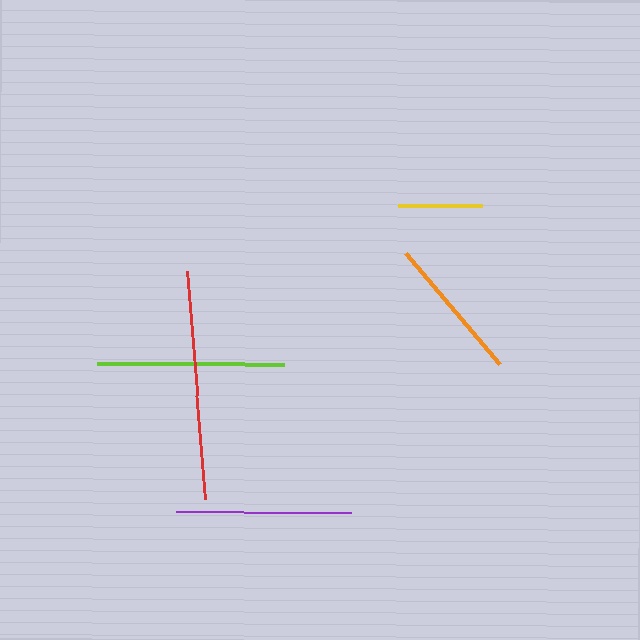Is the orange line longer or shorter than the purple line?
The purple line is longer than the orange line.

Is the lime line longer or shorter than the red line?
The red line is longer than the lime line.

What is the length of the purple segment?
The purple segment is approximately 175 pixels long.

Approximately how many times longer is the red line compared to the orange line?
The red line is approximately 1.6 times the length of the orange line.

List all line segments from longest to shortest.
From longest to shortest: red, lime, purple, orange, yellow.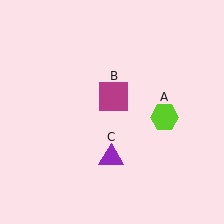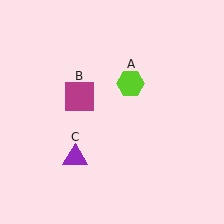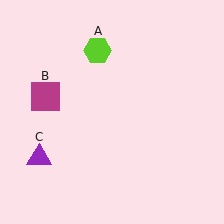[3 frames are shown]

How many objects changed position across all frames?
3 objects changed position: lime hexagon (object A), magenta square (object B), purple triangle (object C).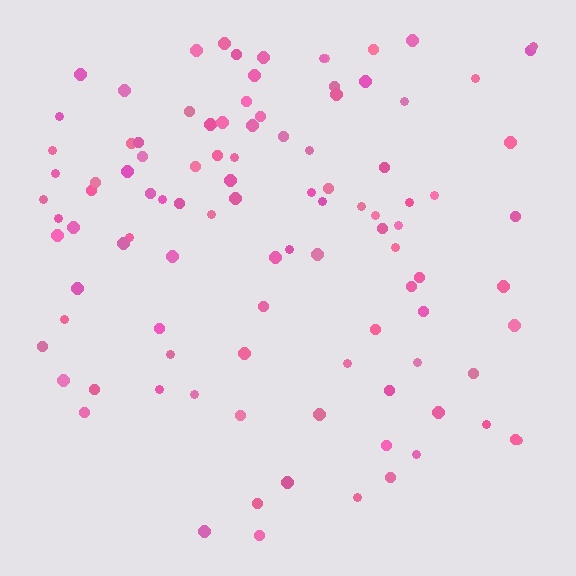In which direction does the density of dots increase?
From bottom to top, with the top side densest.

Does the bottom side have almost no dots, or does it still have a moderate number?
Still a moderate number, just noticeably fewer than the top.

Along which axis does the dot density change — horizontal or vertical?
Vertical.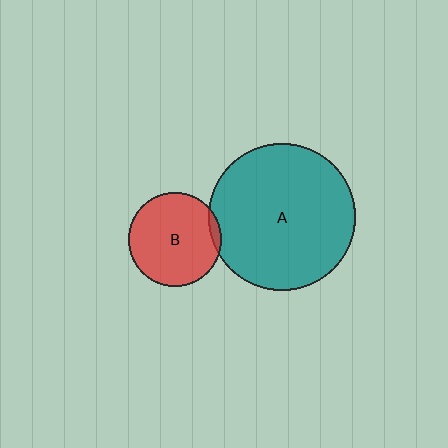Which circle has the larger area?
Circle A (teal).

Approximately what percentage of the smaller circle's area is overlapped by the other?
Approximately 5%.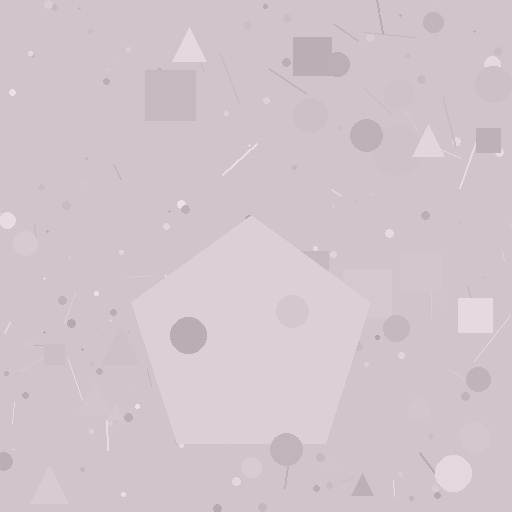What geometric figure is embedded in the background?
A pentagon is embedded in the background.